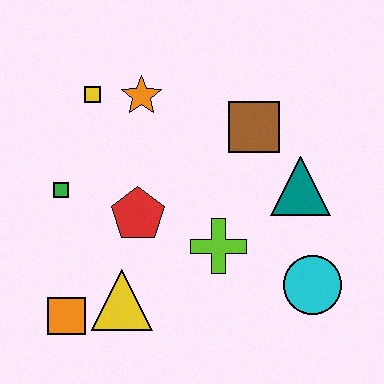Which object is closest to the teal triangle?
The brown square is closest to the teal triangle.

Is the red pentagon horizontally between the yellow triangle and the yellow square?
No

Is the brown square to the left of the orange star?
No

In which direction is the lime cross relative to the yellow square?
The lime cross is below the yellow square.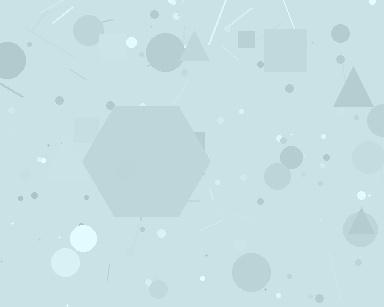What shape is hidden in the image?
A hexagon is hidden in the image.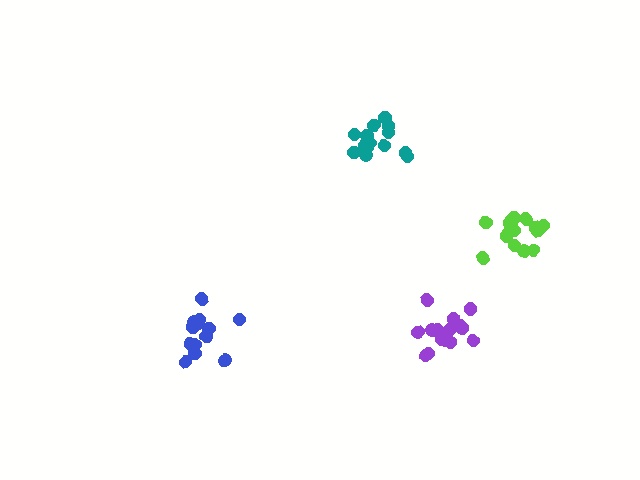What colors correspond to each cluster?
The clusters are colored: blue, purple, teal, lime.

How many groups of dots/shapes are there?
There are 4 groups.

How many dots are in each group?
Group 1: 14 dots, Group 2: 17 dots, Group 3: 15 dots, Group 4: 16 dots (62 total).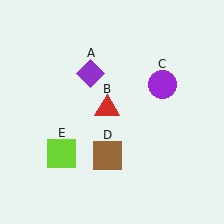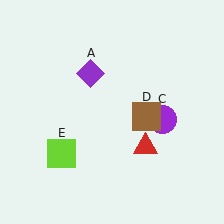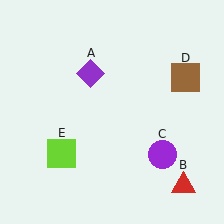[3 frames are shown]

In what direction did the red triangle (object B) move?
The red triangle (object B) moved down and to the right.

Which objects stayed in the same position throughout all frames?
Purple diamond (object A) and lime square (object E) remained stationary.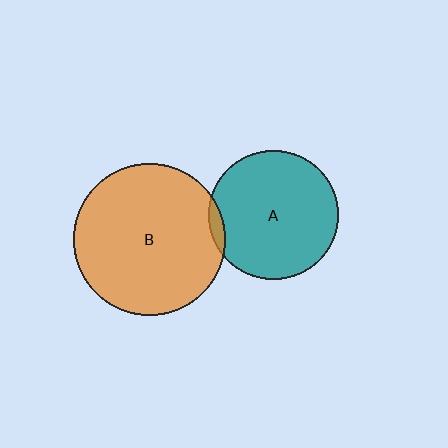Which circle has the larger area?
Circle B (orange).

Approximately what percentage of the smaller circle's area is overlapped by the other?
Approximately 5%.